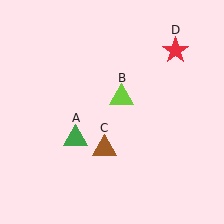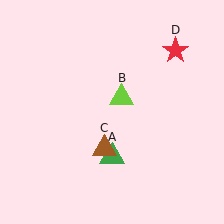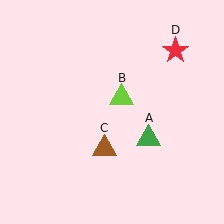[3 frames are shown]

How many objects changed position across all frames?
1 object changed position: green triangle (object A).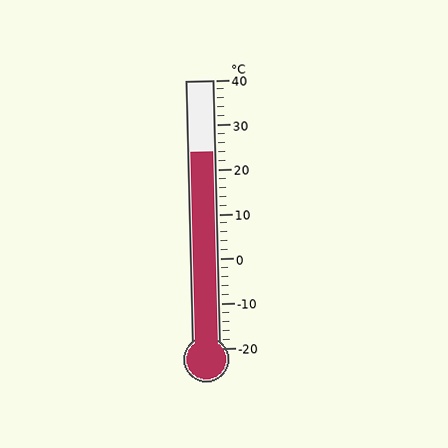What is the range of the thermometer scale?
The thermometer scale ranges from -20°C to 40°C.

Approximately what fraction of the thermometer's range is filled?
The thermometer is filled to approximately 75% of its range.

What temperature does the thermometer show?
The thermometer shows approximately 24°C.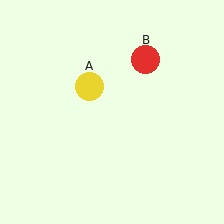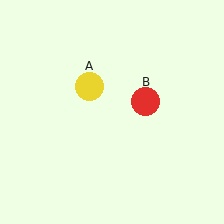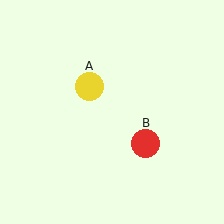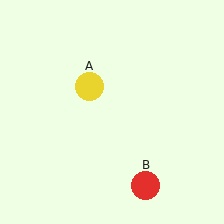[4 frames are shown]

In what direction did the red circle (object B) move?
The red circle (object B) moved down.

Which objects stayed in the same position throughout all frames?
Yellow circle (object A) remained stationary.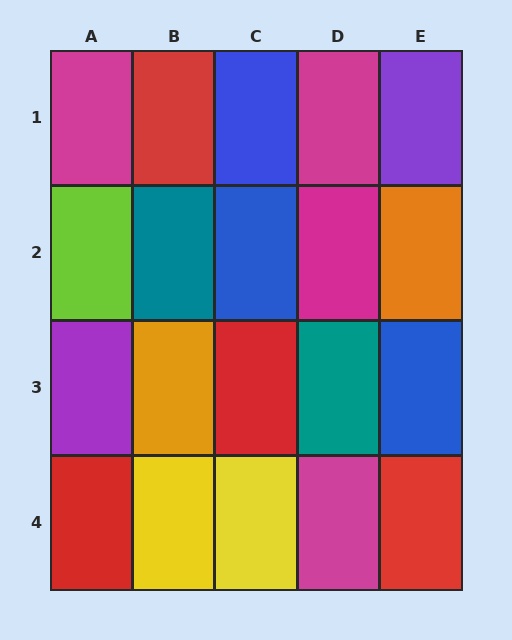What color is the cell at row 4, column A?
Red.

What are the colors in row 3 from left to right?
Purple, orange, red, teal, blue.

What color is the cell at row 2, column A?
Lime.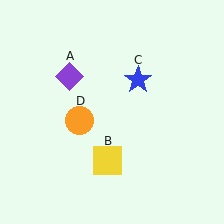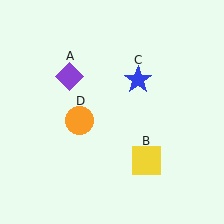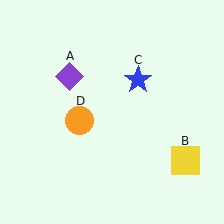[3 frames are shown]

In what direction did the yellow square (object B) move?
The yellow square (object B) moved right.